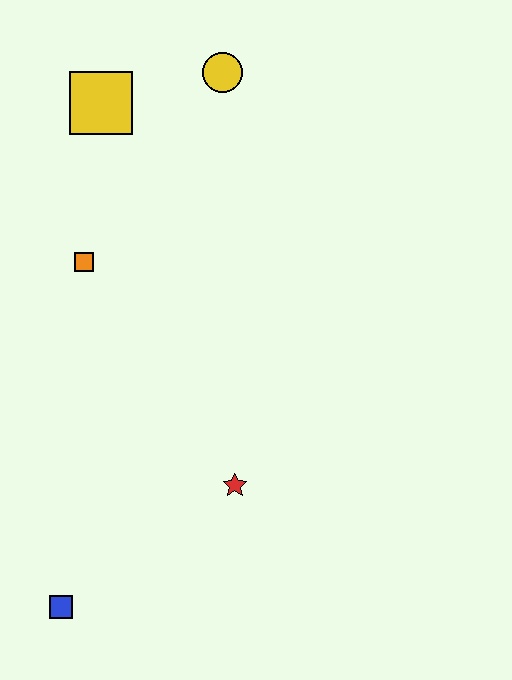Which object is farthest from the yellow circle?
The blue square is farthest from the yellow circle.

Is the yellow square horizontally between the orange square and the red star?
Yes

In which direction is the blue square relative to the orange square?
The blue square is below the orange square.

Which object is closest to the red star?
The blue square is closest to the red star.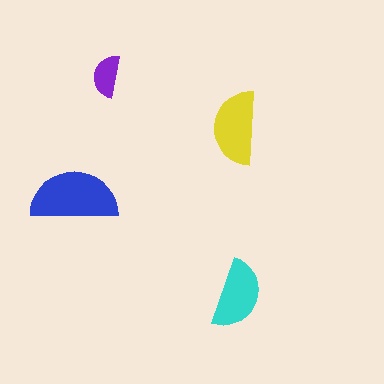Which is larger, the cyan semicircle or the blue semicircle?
The blue one.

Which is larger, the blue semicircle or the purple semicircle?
The blue one.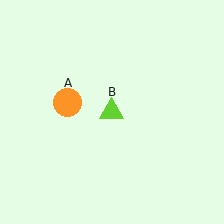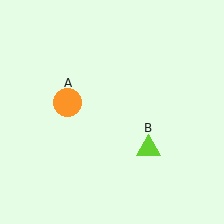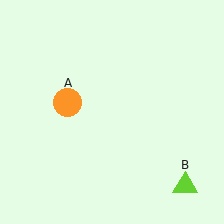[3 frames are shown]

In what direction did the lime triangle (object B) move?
The lime triangle (object B) moved down and to the right.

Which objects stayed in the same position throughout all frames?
Orange circle (object A) remained stationary.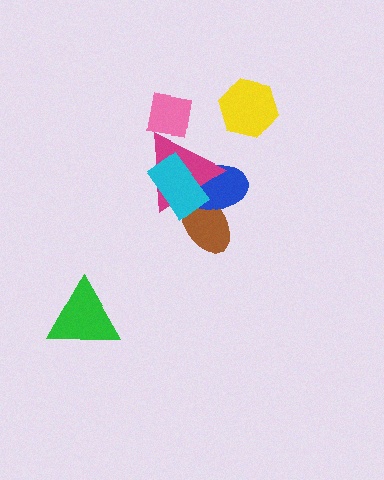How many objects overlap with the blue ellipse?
3 objects overlap with the blue ellipse.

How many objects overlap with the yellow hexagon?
0 objects overlap with the yellow hexagon.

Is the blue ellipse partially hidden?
Yes, it is partially covered by another shape.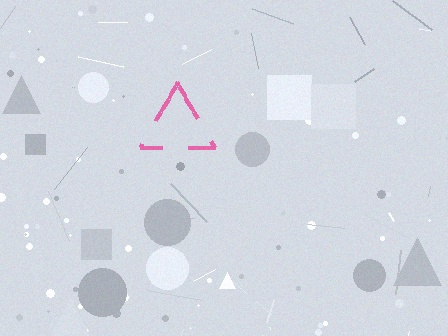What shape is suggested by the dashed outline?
The dashed outline suggests a triangle.